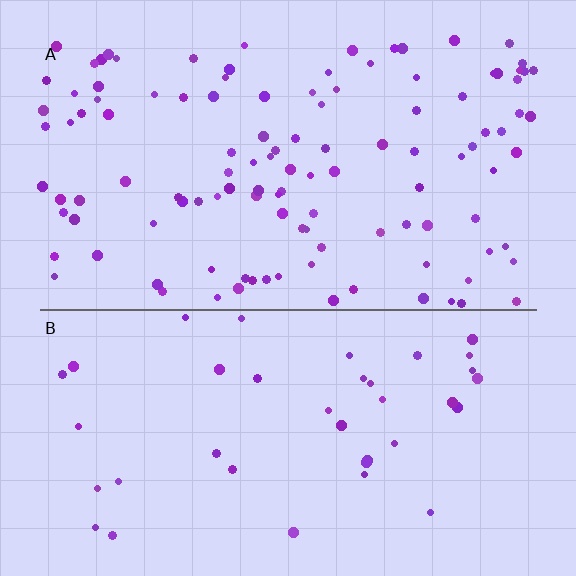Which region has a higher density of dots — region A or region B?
A (the top).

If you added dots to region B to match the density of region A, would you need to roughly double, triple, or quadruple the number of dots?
Approximately triple.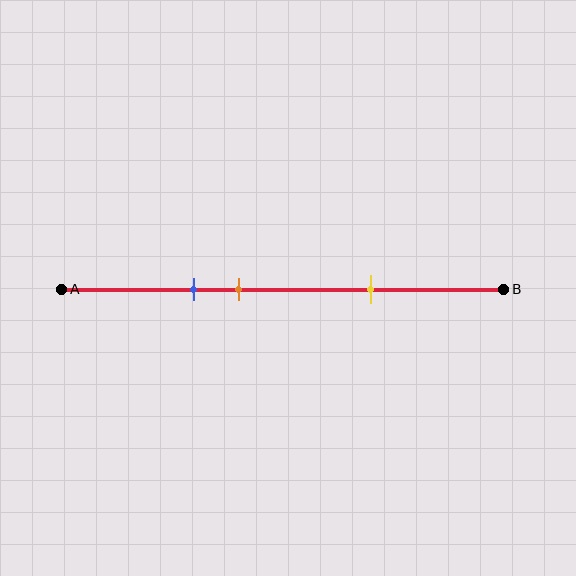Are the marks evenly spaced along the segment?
No, the marks are not evenly spaced.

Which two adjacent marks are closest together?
The blue and orange marks are the closest adjacent pair.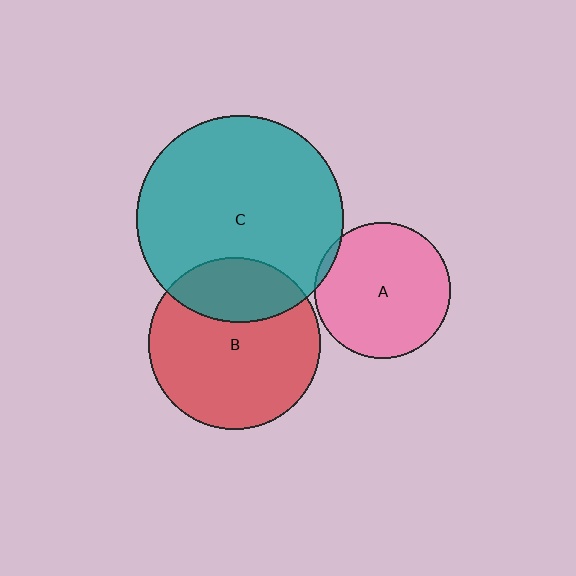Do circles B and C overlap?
Yes.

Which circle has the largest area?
Circle C (teal).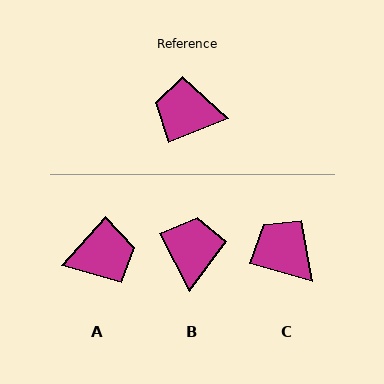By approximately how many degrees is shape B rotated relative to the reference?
Approximately 84 degrees clockwise.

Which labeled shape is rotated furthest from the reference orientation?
A, about 154 degrees away.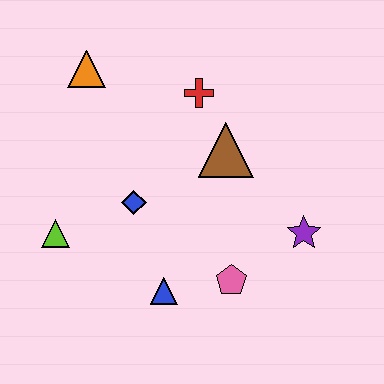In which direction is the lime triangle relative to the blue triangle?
The lime triangle is to the left of the blue triangle.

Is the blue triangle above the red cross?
No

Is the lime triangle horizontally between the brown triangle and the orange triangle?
No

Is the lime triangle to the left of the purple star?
Yes